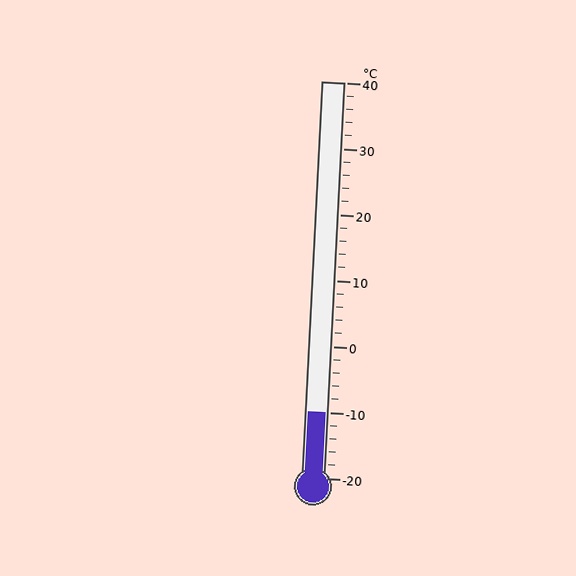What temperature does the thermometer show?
The thermometer shows approximately -10°C.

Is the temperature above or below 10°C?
The temperature is below 10°C.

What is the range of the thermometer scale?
The thermometer scale ranges from -20°C to 40°C.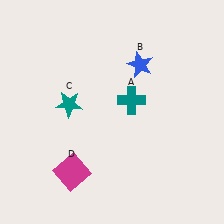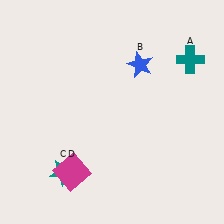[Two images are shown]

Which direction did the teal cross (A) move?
The teal cross (A) moved right.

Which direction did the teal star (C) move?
The teal star (C) moved down.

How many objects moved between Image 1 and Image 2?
2 objects moved between the two images.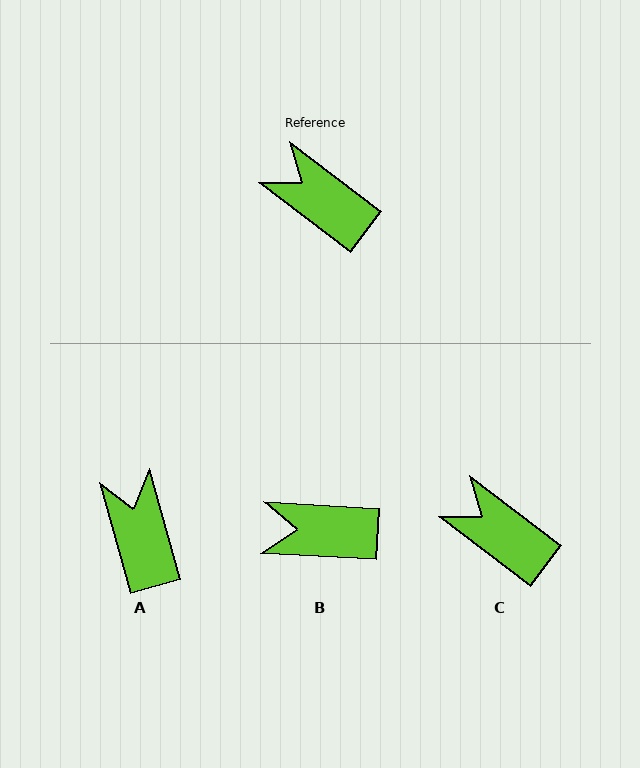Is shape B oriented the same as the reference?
No, it is off by about 34 degrees.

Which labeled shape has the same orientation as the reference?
C.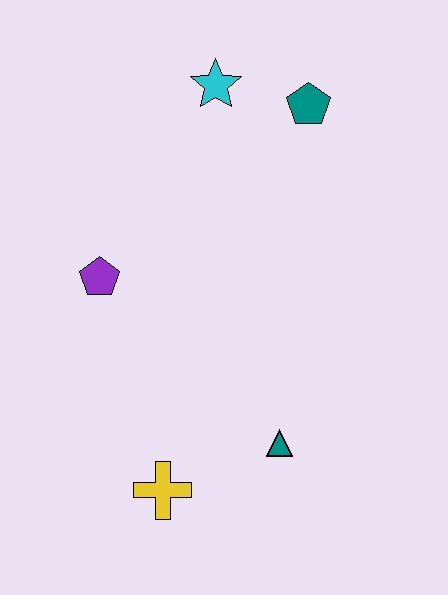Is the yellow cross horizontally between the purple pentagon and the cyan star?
Yes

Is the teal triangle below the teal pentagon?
Yes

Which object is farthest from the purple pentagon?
The teal pentagon is farthest from the purple pentagon.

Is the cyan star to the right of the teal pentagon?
No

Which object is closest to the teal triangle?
The yellow cross is closest to the teal triangle.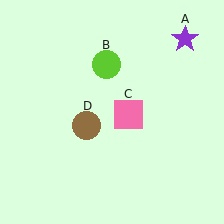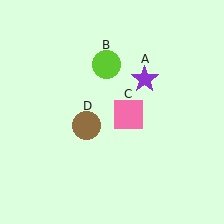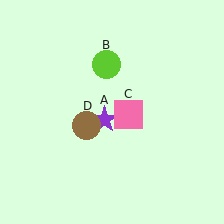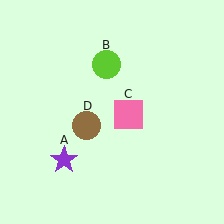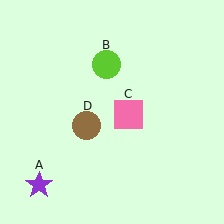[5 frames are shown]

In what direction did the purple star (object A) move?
The purple star (object A) moved down and to the left.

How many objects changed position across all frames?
1 object changed position: purple star (object A).